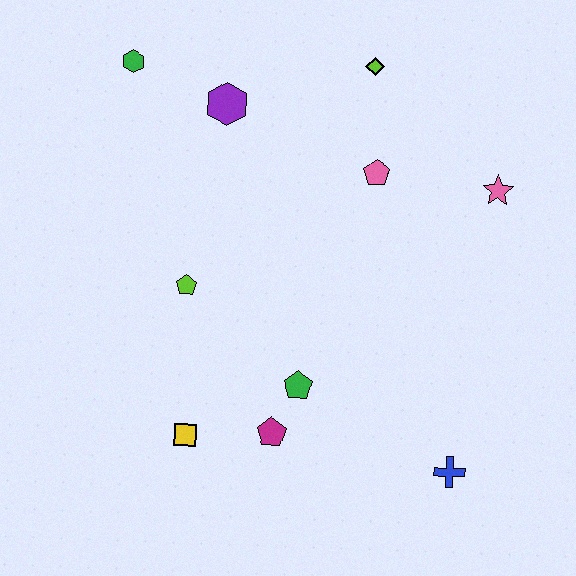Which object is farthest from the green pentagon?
The green hexagon is farthest from the green pentagon.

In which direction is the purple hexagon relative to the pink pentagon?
The purple hexagon is to the left of the pink pentagon.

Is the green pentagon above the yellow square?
Yes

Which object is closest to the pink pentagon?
The lime diamond is closest to the pink pentagon.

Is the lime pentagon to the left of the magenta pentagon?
Yes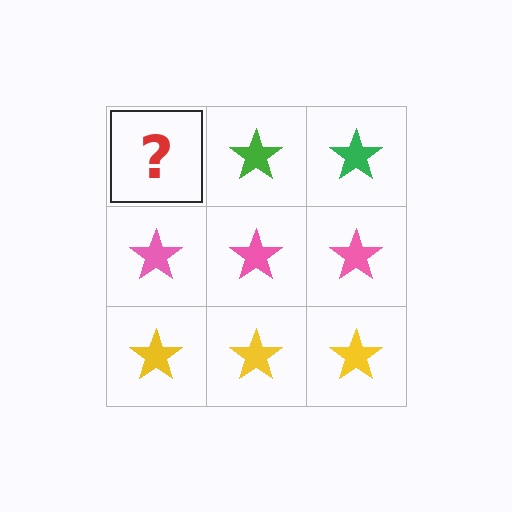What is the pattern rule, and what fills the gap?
The rule is that each row has a consistent color. The gap should be filled with a green star.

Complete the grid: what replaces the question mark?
The question mark should be replaced with a green star.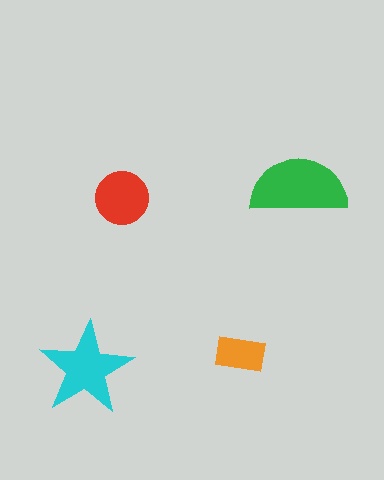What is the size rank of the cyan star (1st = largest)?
2nd.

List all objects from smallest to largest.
The orange rectangle, the red circle, the cyan star, the green semicircle.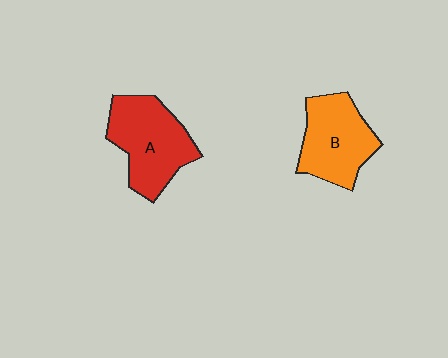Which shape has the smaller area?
Shape B (orange).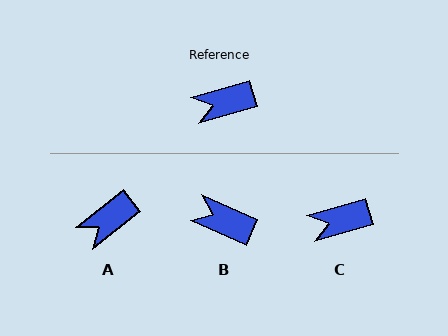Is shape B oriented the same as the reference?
No, it is off by about 40 degrees.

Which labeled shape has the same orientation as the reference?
C.